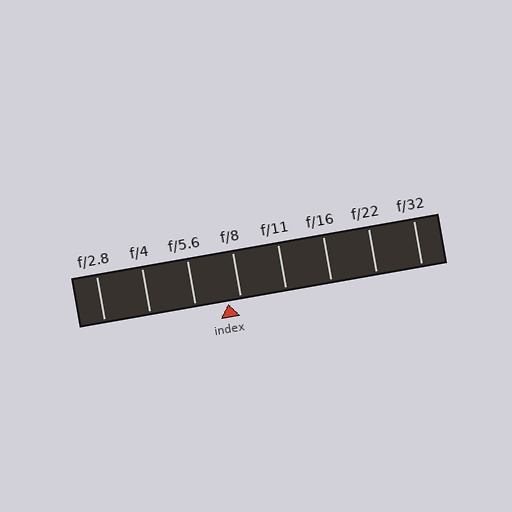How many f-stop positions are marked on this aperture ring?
There are 8 f-stop positions marked.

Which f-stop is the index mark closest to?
The index mark is closest to f/8.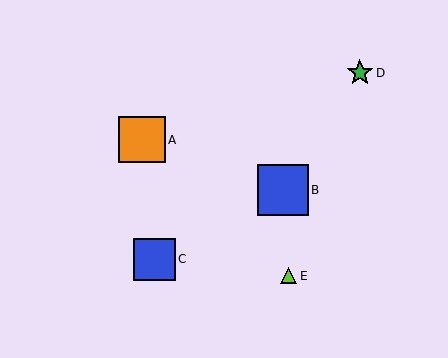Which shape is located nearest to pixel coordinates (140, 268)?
The blue square (labeled C) at (154, 259) is nearest to that location.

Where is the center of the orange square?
The center of the orange square is at (142, 140).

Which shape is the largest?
The blue square (labeled B) is the largest.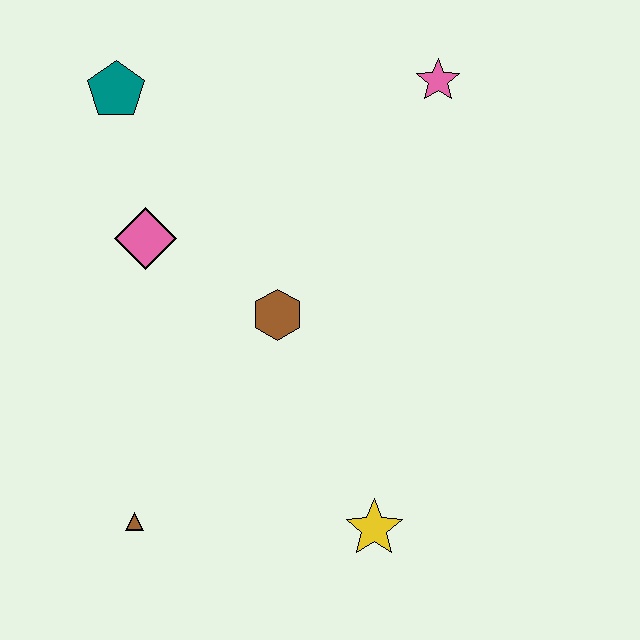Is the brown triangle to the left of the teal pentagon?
No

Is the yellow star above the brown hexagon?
No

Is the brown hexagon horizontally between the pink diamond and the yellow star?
Yes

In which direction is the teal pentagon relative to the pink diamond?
The teal pentagon is above the pink diamond.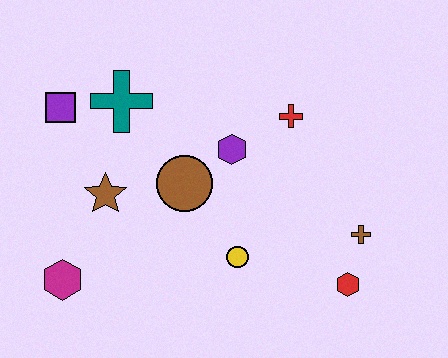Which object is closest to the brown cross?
The red hexagon is closest to the brown cross.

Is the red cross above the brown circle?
Yes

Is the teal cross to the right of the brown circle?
No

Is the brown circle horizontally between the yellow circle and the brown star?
Yes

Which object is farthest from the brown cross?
The purple square is farthest from the brown cross.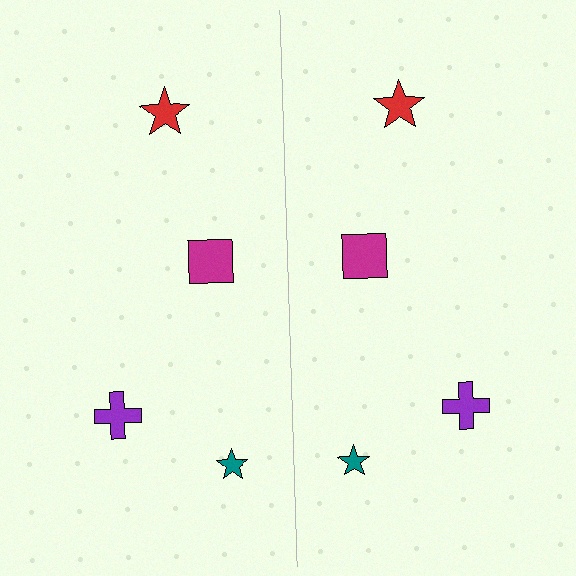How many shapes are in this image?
There are 8 shapes in this image.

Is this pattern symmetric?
Yes, this pattern has bilateral (reflection) symmetry.